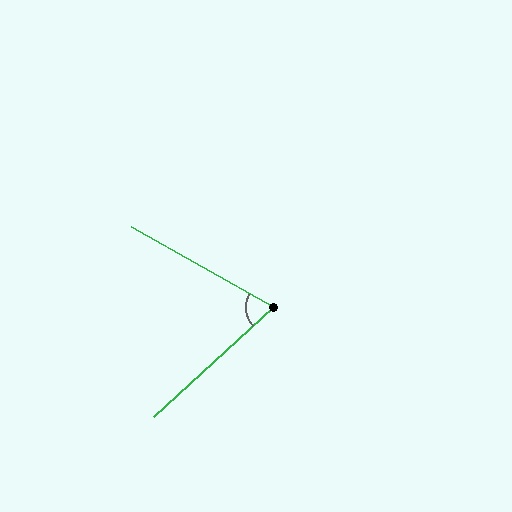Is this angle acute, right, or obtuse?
It is acute.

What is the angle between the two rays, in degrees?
Approximately 72 degrees.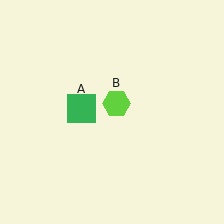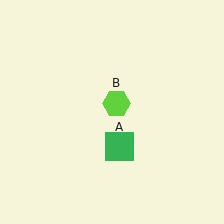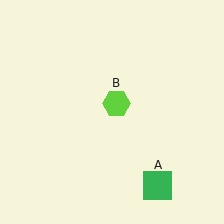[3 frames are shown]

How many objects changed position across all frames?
1 object changed position: green square (object A).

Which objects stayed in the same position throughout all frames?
Lime hexagon (object B) remained stationary.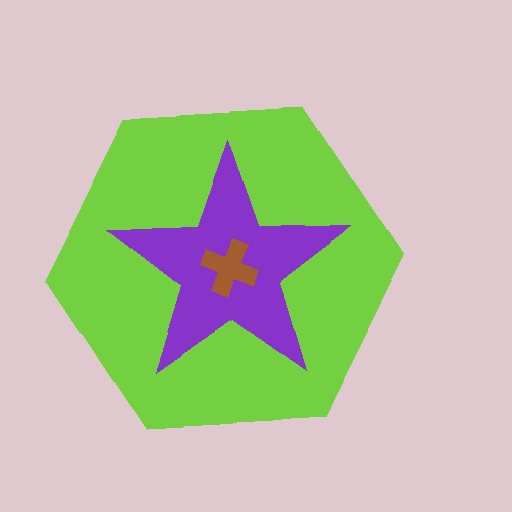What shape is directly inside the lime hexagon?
The purple star.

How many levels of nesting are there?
3.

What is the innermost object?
The brown cross.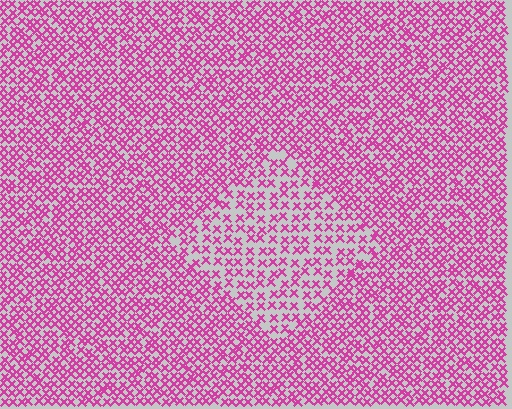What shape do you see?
I see a diamond.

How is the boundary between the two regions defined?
The boundary is defined by a change in element density (approximately 1.7x ratio). All elements are the same color, size, and shape.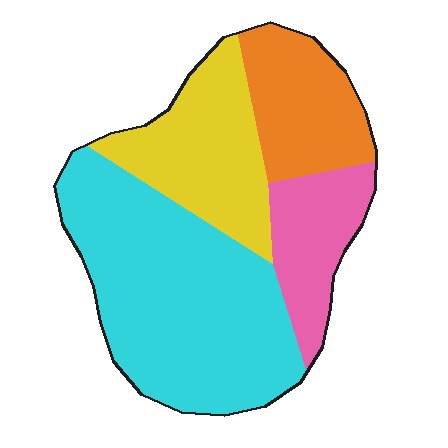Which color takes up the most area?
Cyan, at roughly 45%.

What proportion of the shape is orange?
Orange covers 17% of the shape.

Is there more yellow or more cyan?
Cyan.